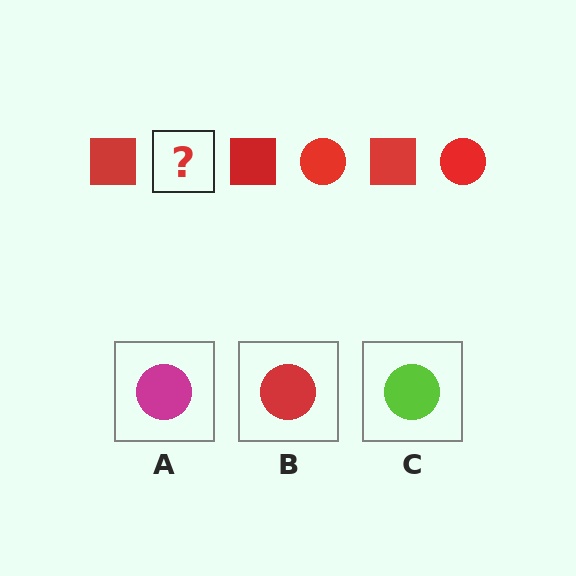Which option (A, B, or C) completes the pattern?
B.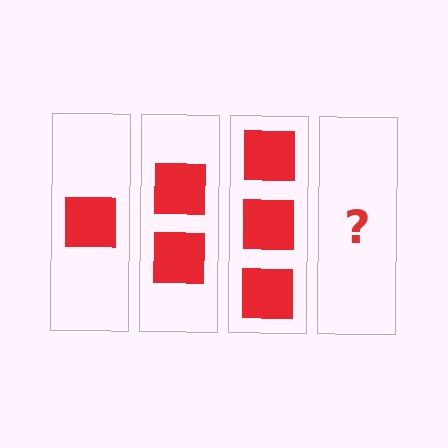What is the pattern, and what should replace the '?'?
The pattern is that each step adds one more square. The '?' should be 4 squares.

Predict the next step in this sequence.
The next step is 4 squares.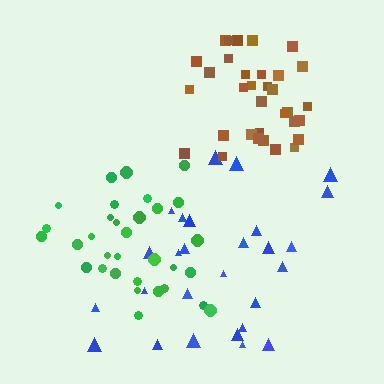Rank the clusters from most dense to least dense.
brown, green, blue.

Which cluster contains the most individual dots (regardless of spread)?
Brown (33).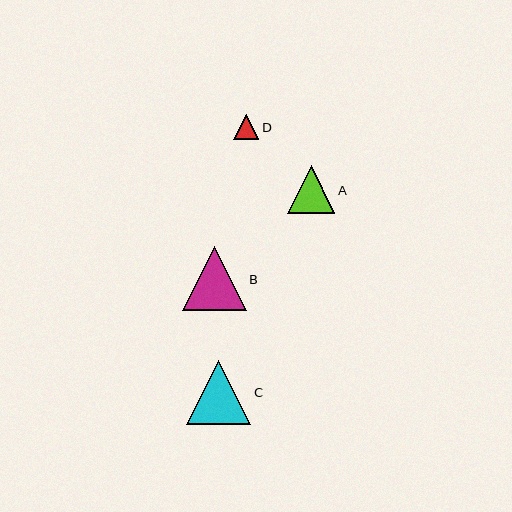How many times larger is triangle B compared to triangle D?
Triangle B is approximately 2.6 times the size of triangle D.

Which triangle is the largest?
Triangle B is the largest with a size of approximately 64 pixels.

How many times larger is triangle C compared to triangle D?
Triangle C is approximately 2.6 times the size of triangle D.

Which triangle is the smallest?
Triangle D is the smallest with a size of approximately 25 pixels.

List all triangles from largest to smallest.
From largest to smallest: B, C, A, D.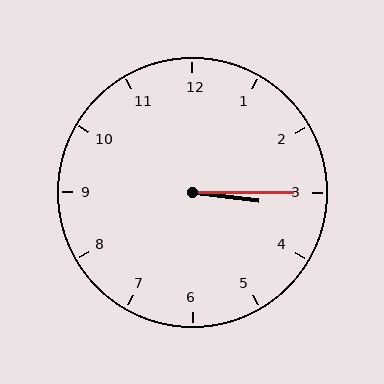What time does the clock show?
3:15.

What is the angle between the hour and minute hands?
Approximately 8 degrees.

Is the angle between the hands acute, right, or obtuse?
It is acute.